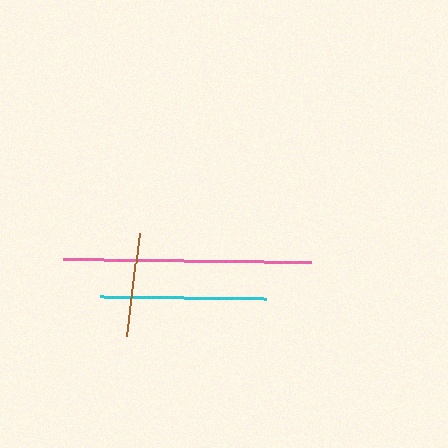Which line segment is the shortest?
The brown line is the shortest at approximately 105 pixels.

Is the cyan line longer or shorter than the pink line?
The pink line is longer than the cyan line.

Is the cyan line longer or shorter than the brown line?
The cyan line is longer than the brown line.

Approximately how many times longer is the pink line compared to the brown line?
The pink line is approximately 2.4 times the length of the brown line.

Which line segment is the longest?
The pink line is the longest at approximately 248 pixels.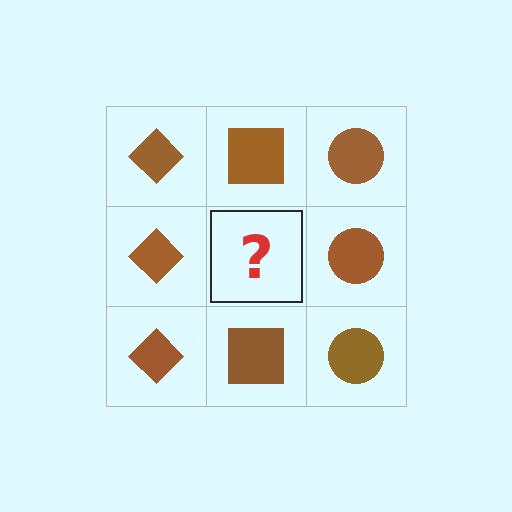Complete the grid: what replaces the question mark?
The question mark should be replaced with a brown square.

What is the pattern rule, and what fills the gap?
The rule is that each column has a consistent shape. The gap should be filled with a brown square.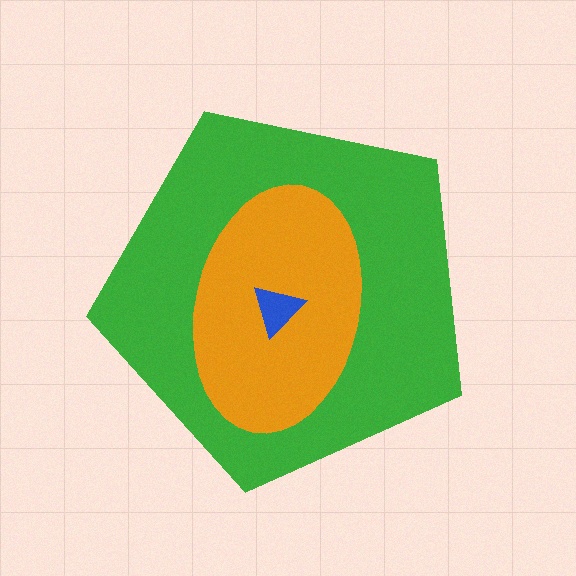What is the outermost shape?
The green pentagon.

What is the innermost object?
The blue triangle.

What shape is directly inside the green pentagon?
The orange ellipse.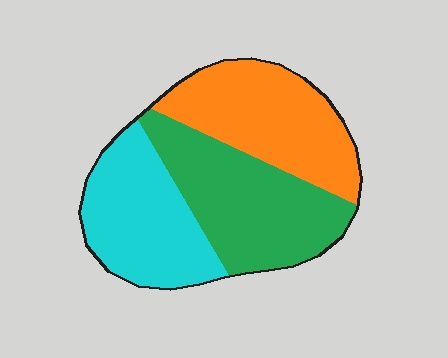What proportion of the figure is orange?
Orange covers about 35% of the figure.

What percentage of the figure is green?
Green takes up between a third and a half of the figure.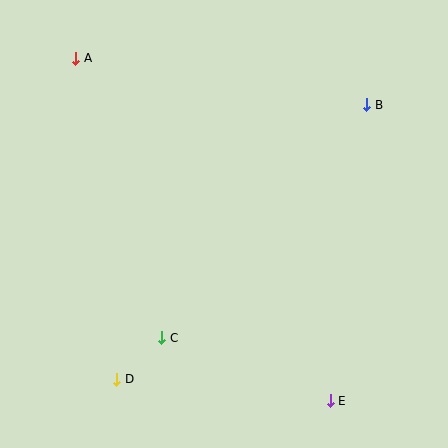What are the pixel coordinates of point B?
Point B is at (367, 105).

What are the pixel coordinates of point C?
Point C is at (162, 338).